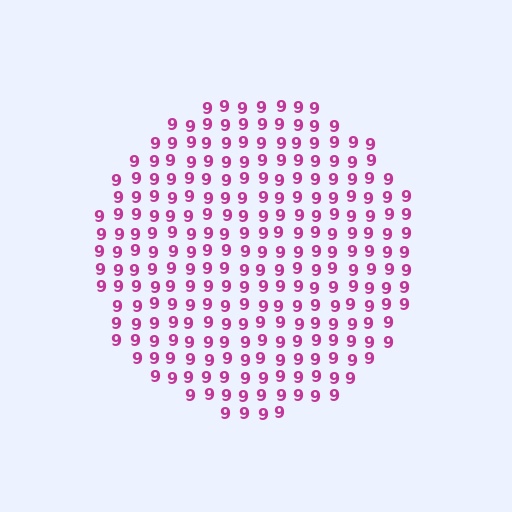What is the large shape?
The large shape is a circle.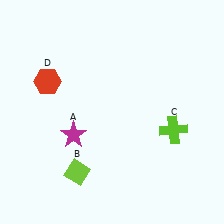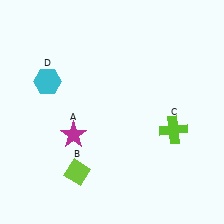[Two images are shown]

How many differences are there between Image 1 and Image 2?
There is 1 difference between the two images.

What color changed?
The hexagon (D) changed from red in Image 1 to cyan in Image 2.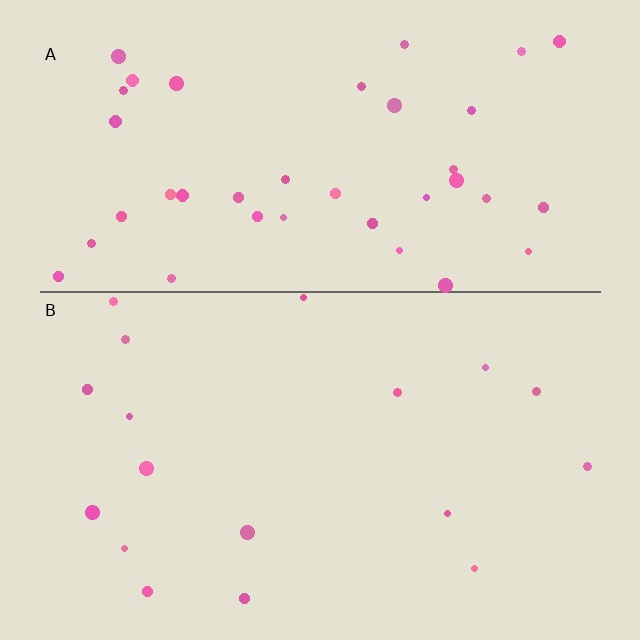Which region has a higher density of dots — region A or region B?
A (the top).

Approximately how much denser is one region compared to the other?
Approximately 2.3× — region A over region B.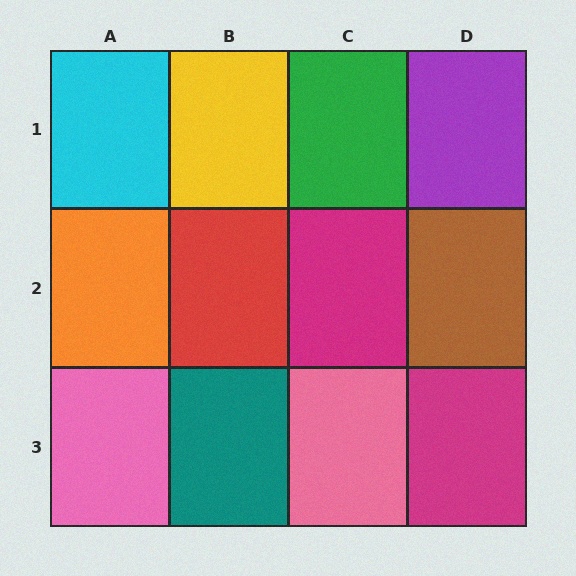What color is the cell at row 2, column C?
Magenta.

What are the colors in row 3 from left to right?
Pink, teal, pink, magenta.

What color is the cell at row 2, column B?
Red.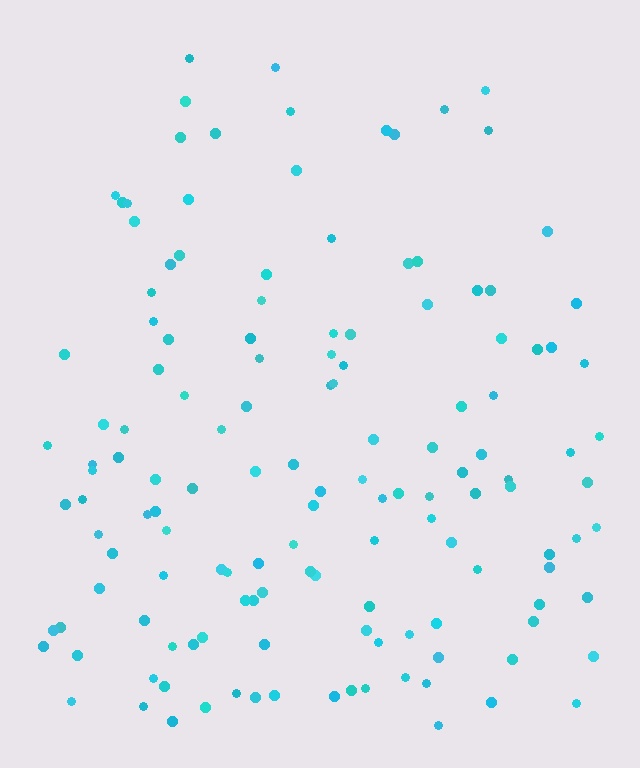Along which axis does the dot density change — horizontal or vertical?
Vertical.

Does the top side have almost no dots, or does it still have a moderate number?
Still a moderate number, just noticeably fewer than the bottom.